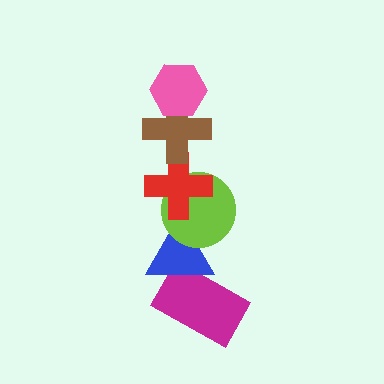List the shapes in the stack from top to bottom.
From top to bottom: the pink hexagon, the brown cross, the red cross, the lime circle, the blue triangle, the magenta rectangle.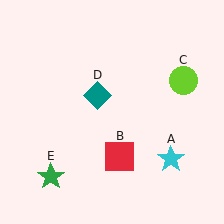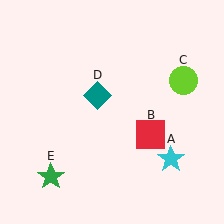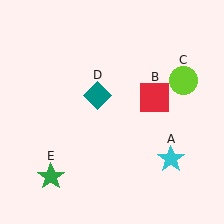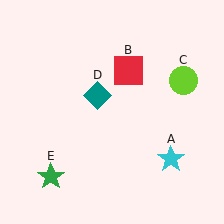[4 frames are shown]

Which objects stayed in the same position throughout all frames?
Cyan star (object A) and lime circle (object C) and teal diamond (object D) and green star (object E) remained stationary.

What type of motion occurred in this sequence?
The red square (object B) rotated counterclockwise around the center of the scene.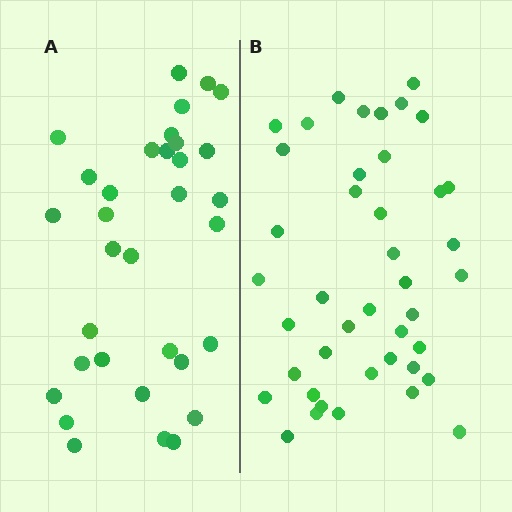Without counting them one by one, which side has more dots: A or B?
Region B (the right region) has more dots.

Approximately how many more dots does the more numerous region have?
Region B has roughly 8 or so more dots than region A.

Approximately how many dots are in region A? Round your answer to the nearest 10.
About 30 dots. (The exact count is 33, which rounds to 30.)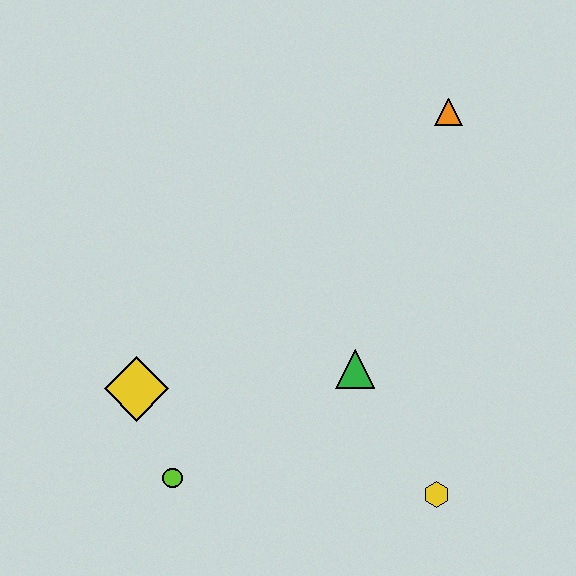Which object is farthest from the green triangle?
The orange triangle is farthest from the green triangle.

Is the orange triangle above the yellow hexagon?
Yes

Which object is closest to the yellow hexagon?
The green triangle is closest to the yellow hexagon.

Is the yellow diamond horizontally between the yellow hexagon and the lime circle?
No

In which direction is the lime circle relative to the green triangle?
The lime circle is to the left of the green triangle.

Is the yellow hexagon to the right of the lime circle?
Yes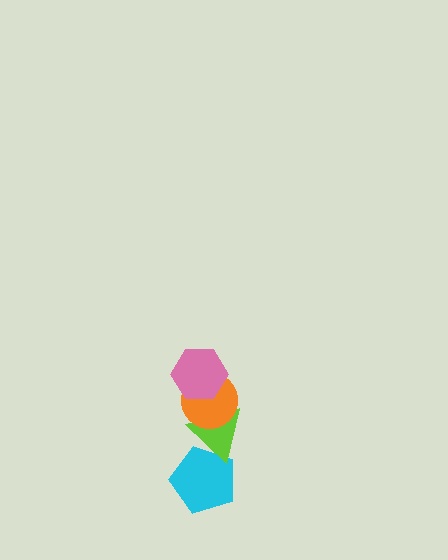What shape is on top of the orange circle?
The pink hexagon is on top of the orange circle.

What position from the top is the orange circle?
The orange circle is 2nd from the top.